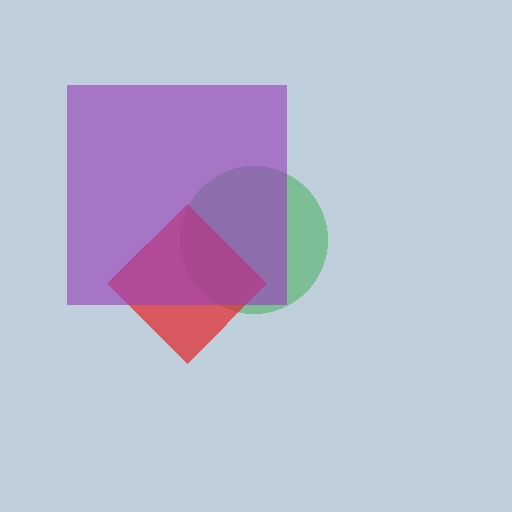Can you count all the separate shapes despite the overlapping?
Yes, there are 3 separate shapes.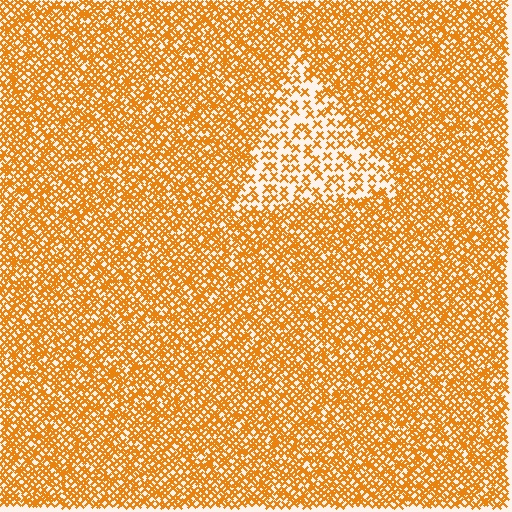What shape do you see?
I see a triangle.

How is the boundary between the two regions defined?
The boundary is defined by a change in element density (approximately 2.3x ratio). All elements are the same color, size, and shape.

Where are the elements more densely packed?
The elements are more densely packed outside the triangle boundary.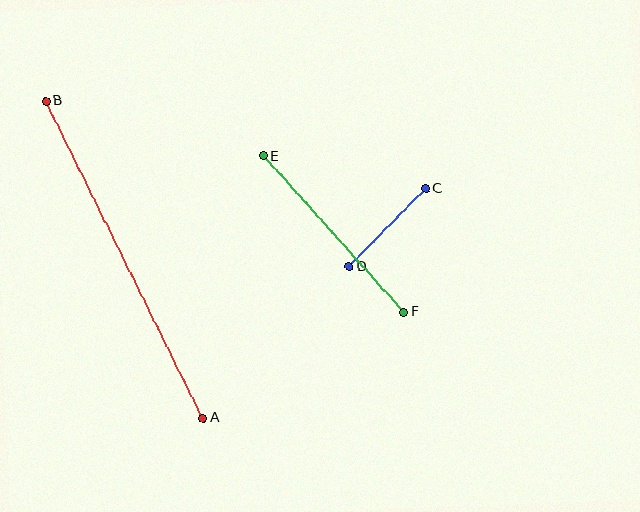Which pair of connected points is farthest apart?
Points A and B are farthest apart.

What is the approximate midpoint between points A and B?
The midpoint is at approximately (125, 260) pixels.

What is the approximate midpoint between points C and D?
The midpoint is at approximately (387, 228) pixels.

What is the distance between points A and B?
The distance is approximately 354 pixels.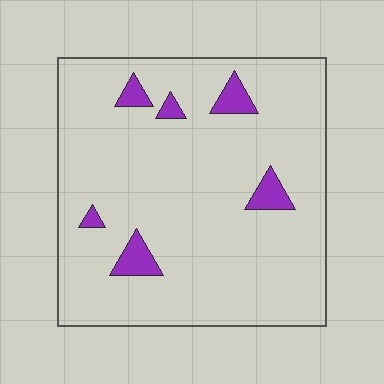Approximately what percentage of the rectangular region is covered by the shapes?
Approximately 5%.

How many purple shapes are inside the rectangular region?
6.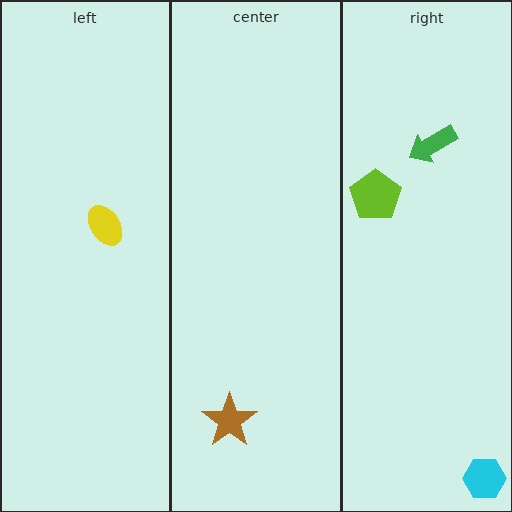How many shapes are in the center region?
1.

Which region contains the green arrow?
The right region.